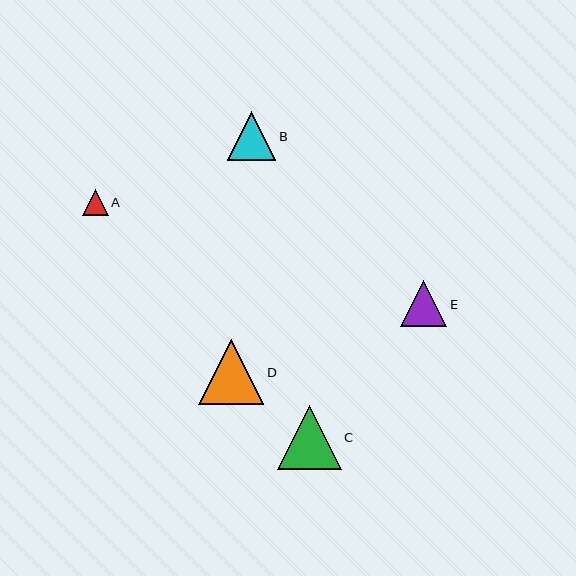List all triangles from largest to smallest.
From largest to smallest: D, C, B, E, A.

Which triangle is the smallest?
Triangle A is the smallest with a size of approximately 26 pixels.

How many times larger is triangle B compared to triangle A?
Triangle B is approximately 1.9 times the size of triangle A.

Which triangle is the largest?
Triangle D is the largest with a size of approximately 65 pixels.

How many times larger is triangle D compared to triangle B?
Triangle D is approximately 1.3 times the size of triangle B.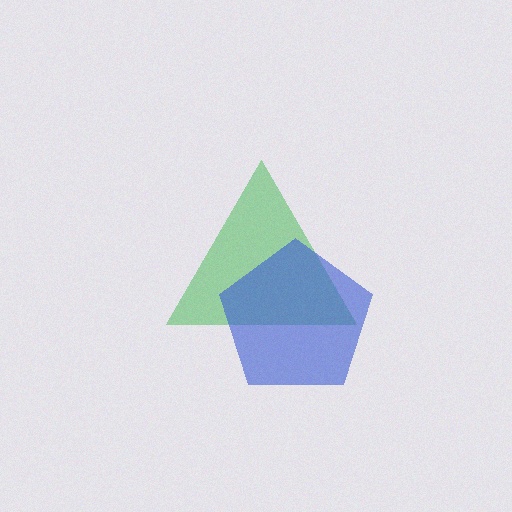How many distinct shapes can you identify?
There are 2 distinct shapes: a green triangle, a blue pentagon.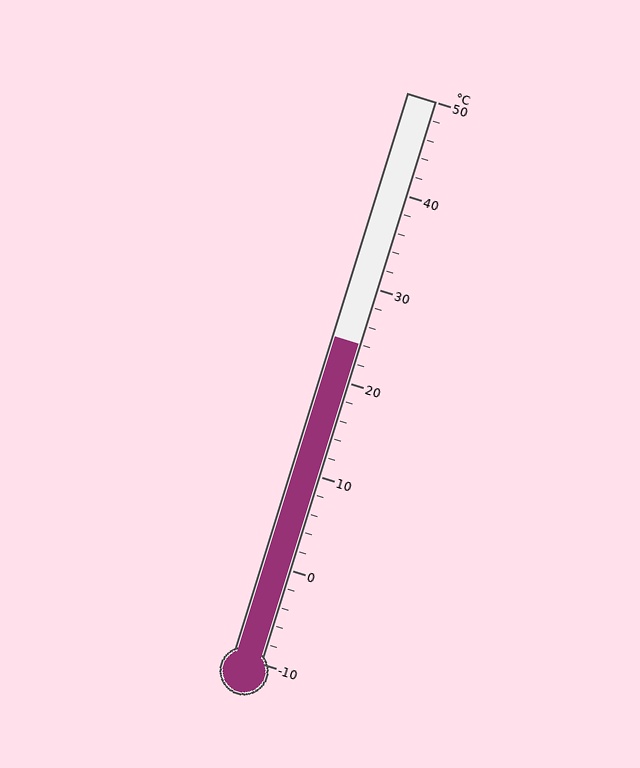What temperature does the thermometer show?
The thermometer shows approximately 24°C.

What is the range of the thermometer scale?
The thermometer scale ranges from -10°C to 50°C.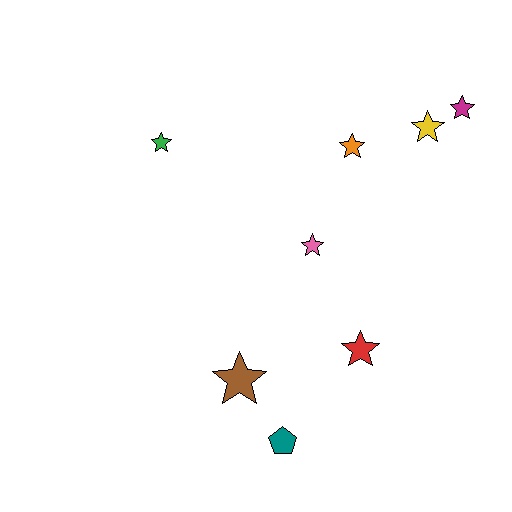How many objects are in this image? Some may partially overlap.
There are 8 objects.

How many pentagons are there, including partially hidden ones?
There is 1 pentagon.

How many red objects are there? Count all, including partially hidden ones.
There is 1 red object.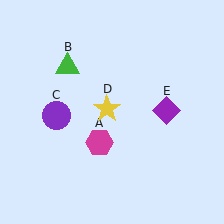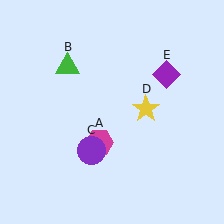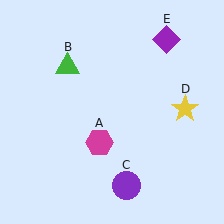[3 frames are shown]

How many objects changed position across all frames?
3 objects changed position: purple circle (object C), yellow star (object D), purple diamond (object E).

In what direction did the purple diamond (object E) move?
The purple diamond (object E) moved up.